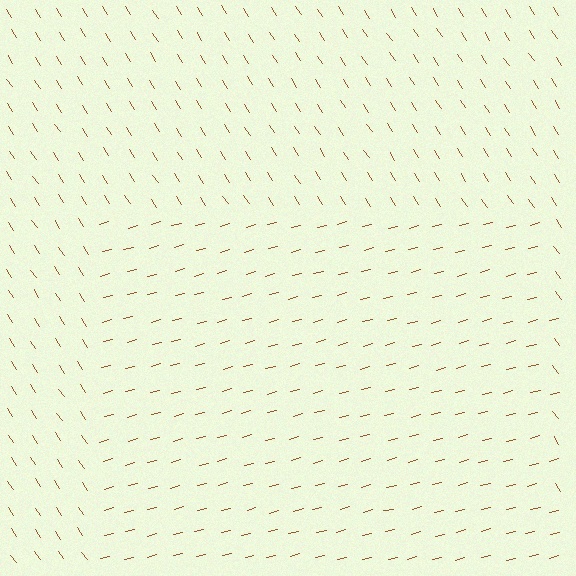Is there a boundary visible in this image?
Yes, there is a texture boundary formed by a change in line orientation.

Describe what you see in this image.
The image is filled with small brown line segments. A rectangle region in the image has lines oriented differently from the surrounding lines, creating a visible texture boundary.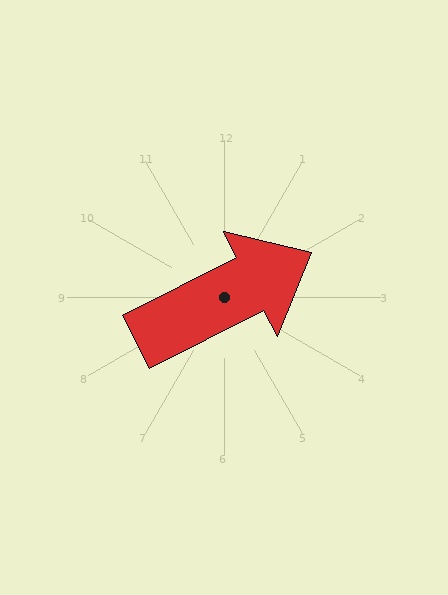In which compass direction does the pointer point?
Northeast.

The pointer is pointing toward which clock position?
Roughly 2 o'clock.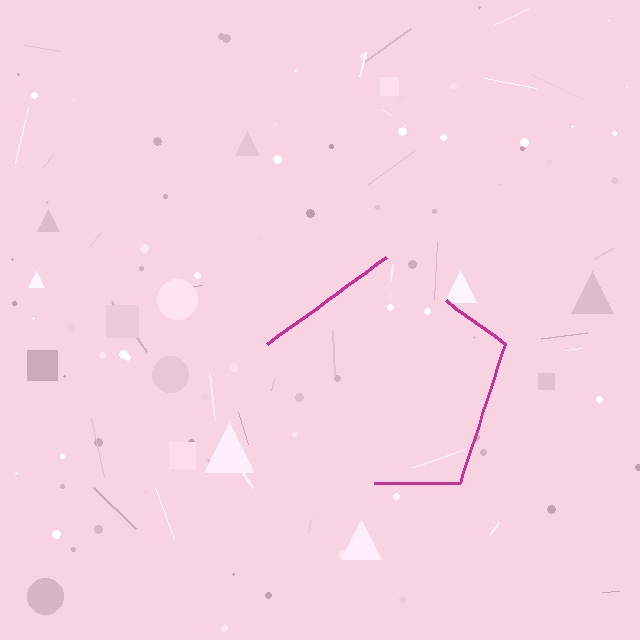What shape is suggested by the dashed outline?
The dashed outline suggests a pentagon.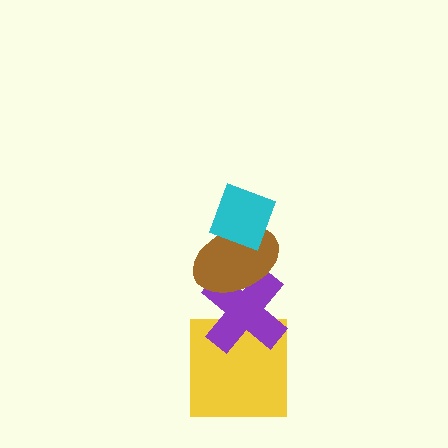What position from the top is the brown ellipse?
The brown ellipse is 2nd from the top.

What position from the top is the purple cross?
The purple cross is 3rd from the top.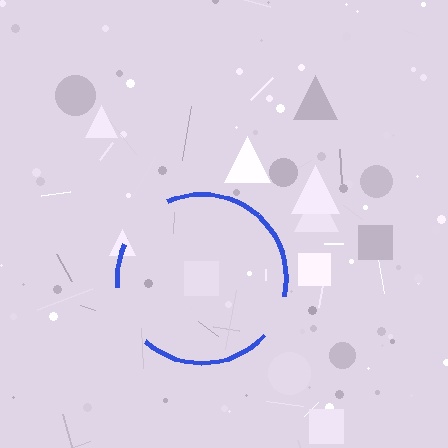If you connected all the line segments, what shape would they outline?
They would outline a circle.